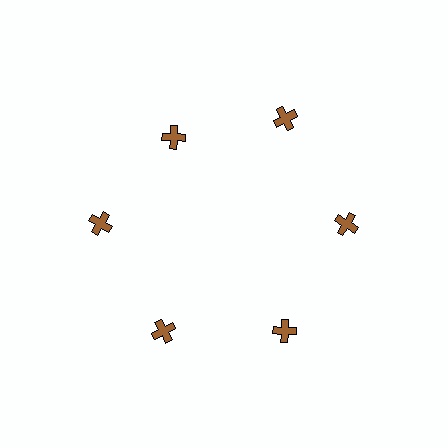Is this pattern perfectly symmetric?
No. The 6 brown crosses are arranged in a ring, but one element near the 11 o'clock position is pulled inward toward the center, breaking the 6-fold rotational symmetry.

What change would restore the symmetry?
The symmetry would be restored by moving it outward, back onto the ring so that all 6 crosses sit at equal angles and equal distance from the center.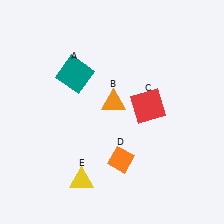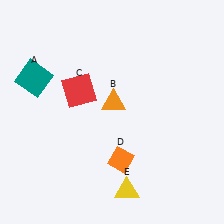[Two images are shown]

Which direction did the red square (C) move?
The red square (C) moved left.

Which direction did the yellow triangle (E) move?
The yellow triangle (E) moved right.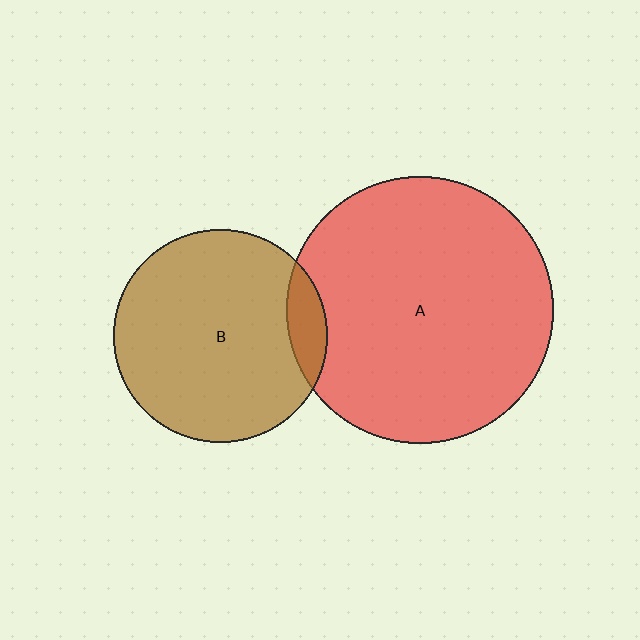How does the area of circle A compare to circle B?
Approximately 1.6 times.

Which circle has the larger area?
Circle A (red).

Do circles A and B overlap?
Yes.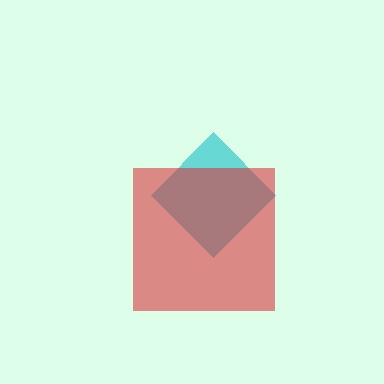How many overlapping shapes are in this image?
There are 2 overlapping shapes in the image.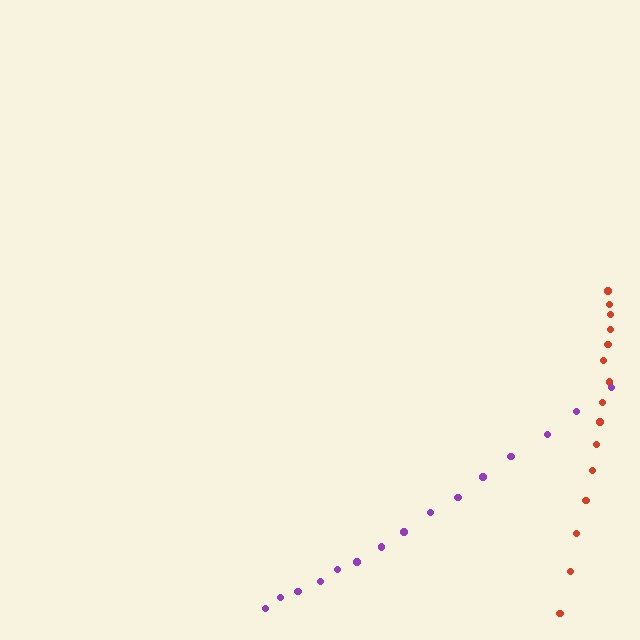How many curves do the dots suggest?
There are 2 distinct paths.